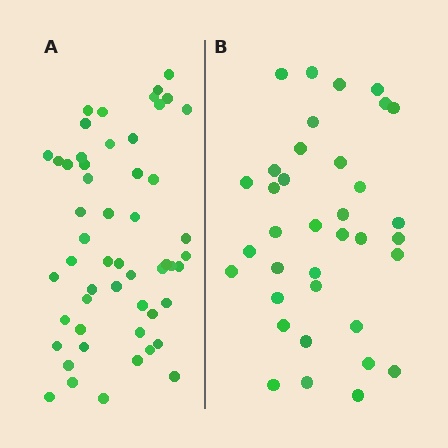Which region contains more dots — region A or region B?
Region A (the left region) has more dots.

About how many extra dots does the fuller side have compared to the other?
Region A has approximately 15 more dots than region B.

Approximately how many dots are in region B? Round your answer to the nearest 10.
About 40 dots. (The exact count is 36, which rounds to 40.)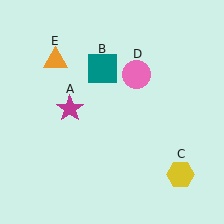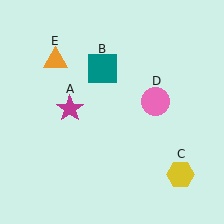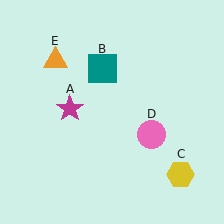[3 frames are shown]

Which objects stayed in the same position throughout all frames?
Magenta star (object A) and teal square (object B) and yellow hexagon (object C) and orange triangle (object E) remained stationary.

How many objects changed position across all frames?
1 object changed position: pink circle (object D).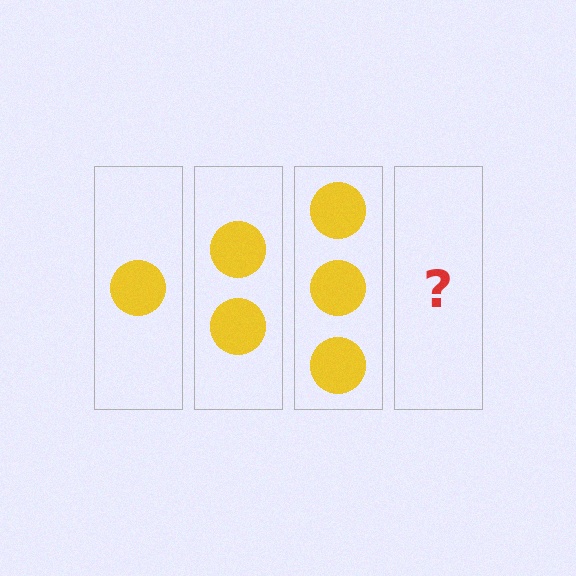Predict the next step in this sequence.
The next step is 4 circles.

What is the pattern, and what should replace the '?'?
The pattern is that each step adds one more circle. The '?' should be 4 circles.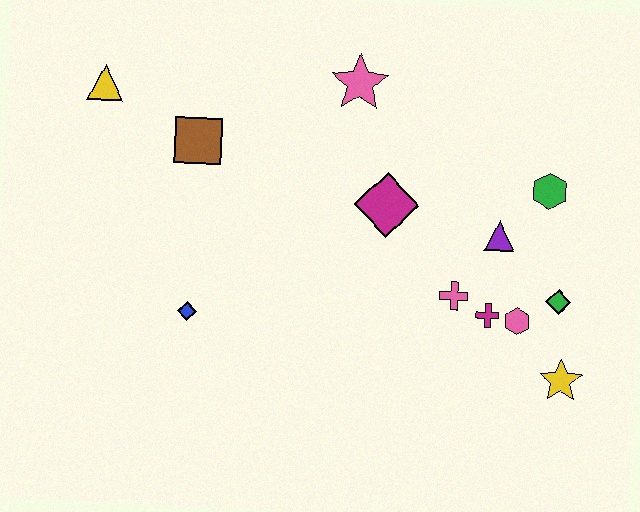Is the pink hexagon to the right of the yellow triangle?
Yes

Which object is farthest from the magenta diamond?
The yellow triangle is farthest from the magenta diamond.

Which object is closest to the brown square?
The yellow triangle is closest to the brown square.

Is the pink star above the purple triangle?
Yes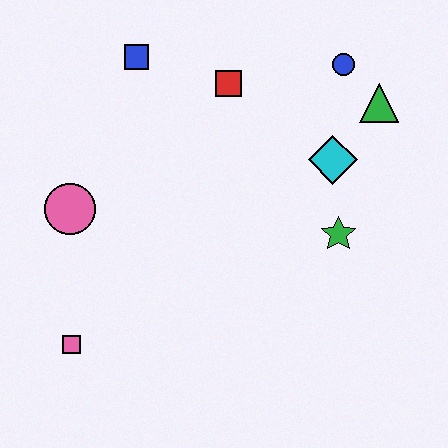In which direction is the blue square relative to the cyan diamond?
The blue square is to the left of the cyan diamond.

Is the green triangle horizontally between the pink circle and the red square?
No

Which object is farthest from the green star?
The pink square is farthest from the green star.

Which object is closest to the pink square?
The pink circle is closest to the pink square.